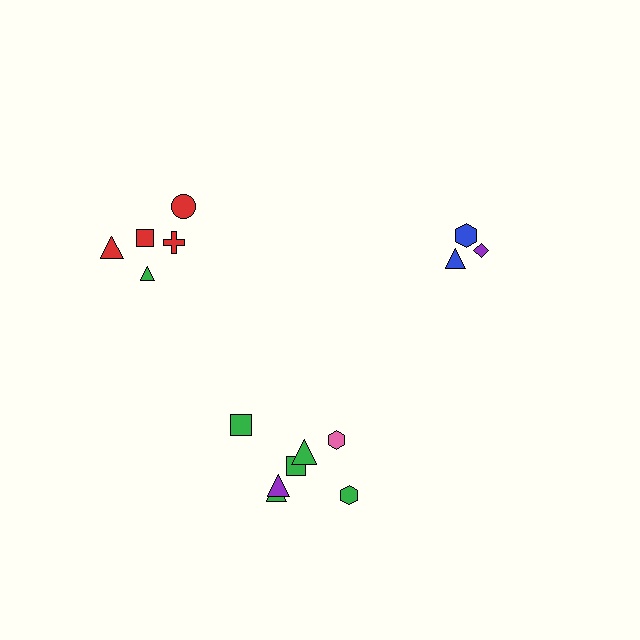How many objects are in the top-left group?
There are 5 objects.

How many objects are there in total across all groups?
There are 15 objects.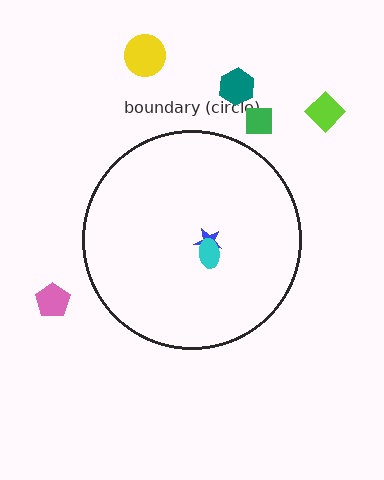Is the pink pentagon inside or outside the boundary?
Outside.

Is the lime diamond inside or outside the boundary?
Outside.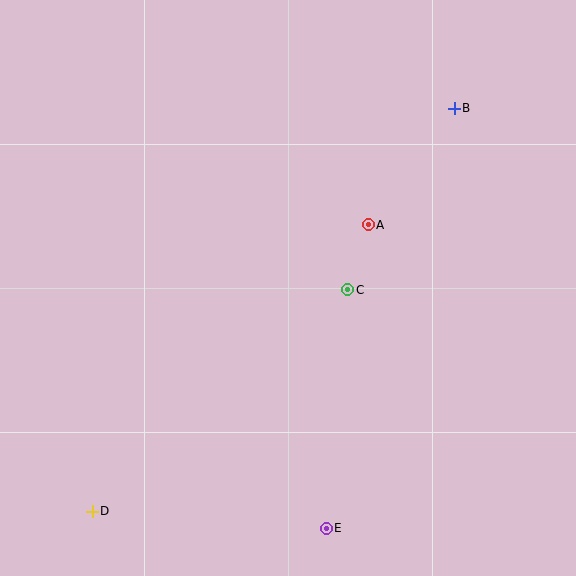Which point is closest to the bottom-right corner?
Point E is closest to the bottom-right corner.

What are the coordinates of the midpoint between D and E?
The midpoint between D and E is at (209, 520).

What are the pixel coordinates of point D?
Point D is at (92, 511).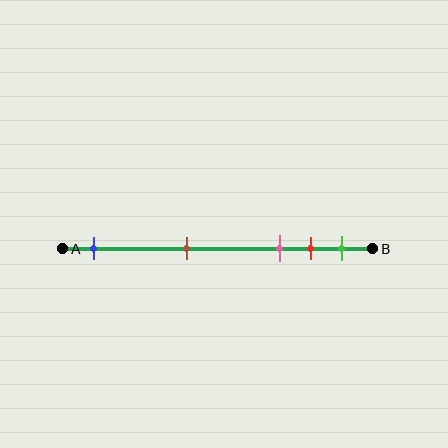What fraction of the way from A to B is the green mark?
The green mark is approximately 90% (0.9) of the way from A to B.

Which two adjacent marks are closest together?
The red and green marks are the closest adjacent pair.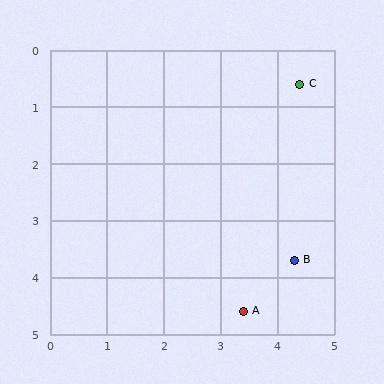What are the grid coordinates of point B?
Point B is at approximately (4.3, 3.7).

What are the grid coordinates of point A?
Point A is at approximately (3.4, 4.6).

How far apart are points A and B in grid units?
Points A and B are about 1.3 grid units apart.